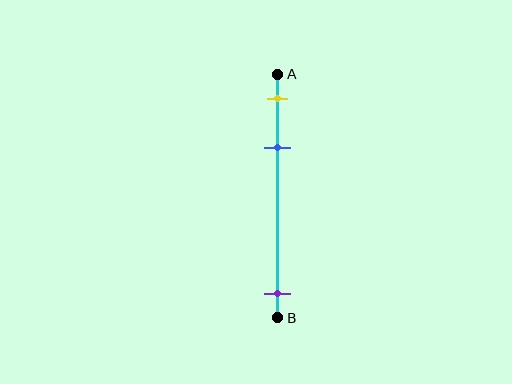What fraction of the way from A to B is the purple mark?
The purple mark is approximately 90% (0.9) of the way from A to B.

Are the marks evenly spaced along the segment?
No, the marks are not evenly spaced.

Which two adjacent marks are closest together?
The yellow and blue marks are the closest adjacent pair.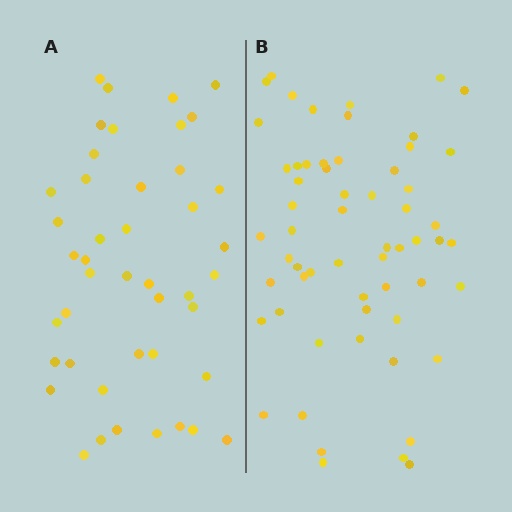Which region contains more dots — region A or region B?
Region B (the right region) has more dots.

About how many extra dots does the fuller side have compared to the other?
Region B has approximately 15 more dots than region A.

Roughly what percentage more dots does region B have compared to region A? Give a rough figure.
About 35% more.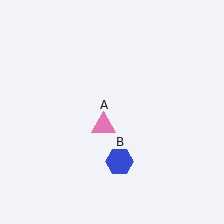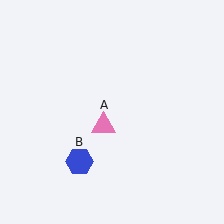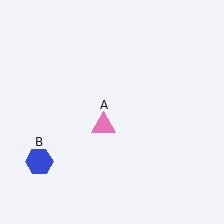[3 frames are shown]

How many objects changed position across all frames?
1 object changed position: blue hexagon (object B).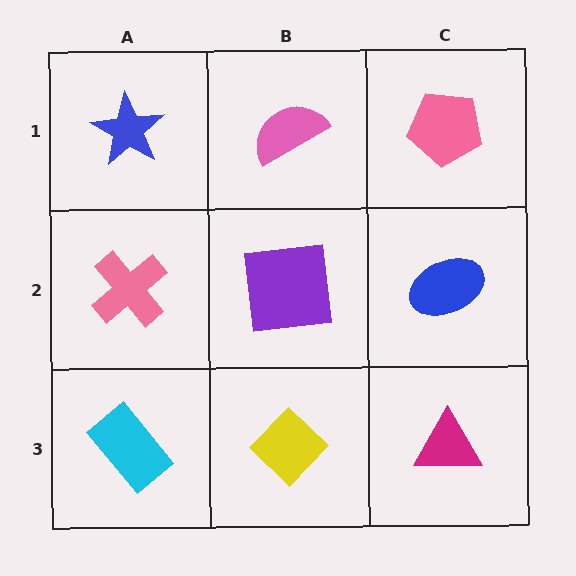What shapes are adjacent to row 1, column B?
A purple square (row 2, column B), a blue star (row 1, column A), a pink pentagon (row 1, column C).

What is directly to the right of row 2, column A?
A purple square.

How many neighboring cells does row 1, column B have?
3.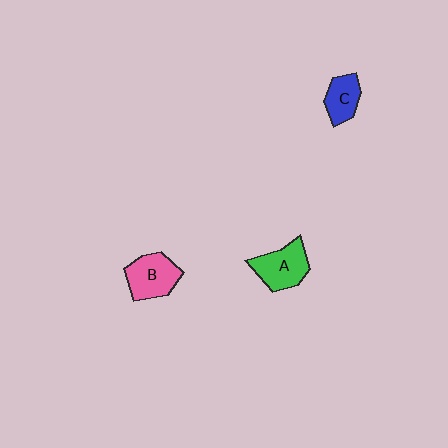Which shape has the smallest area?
Shape C (blue).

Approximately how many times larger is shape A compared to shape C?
Approximately 1.5 times.